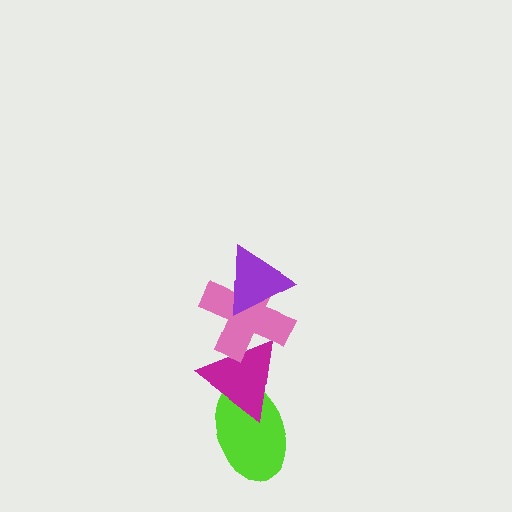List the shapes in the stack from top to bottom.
From top to bottom: the purple triangle, the pink cross, the magenta triangle, the lime ellipse.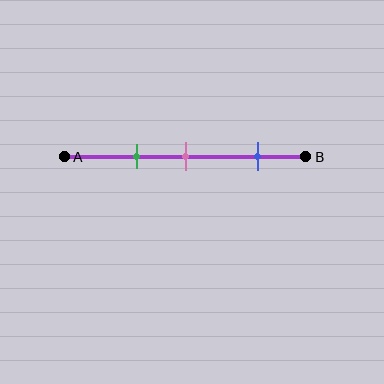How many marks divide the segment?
There are 3 marks dividing the segment.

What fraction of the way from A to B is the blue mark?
The blue mark is approximately 80% (0.8) of the way from A to B.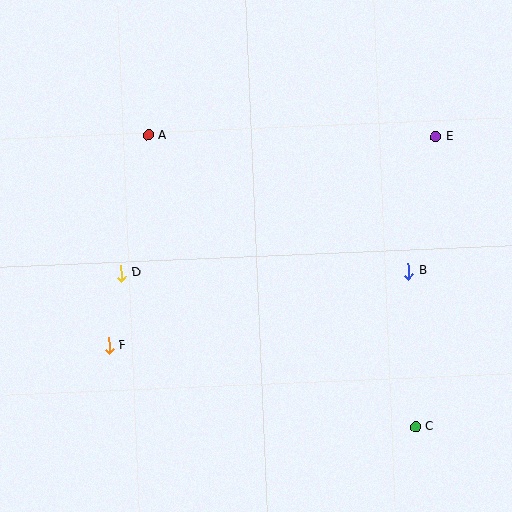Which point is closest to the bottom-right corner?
Point C is closest to the bottom-right corner.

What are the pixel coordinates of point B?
Point B is at (409, 271).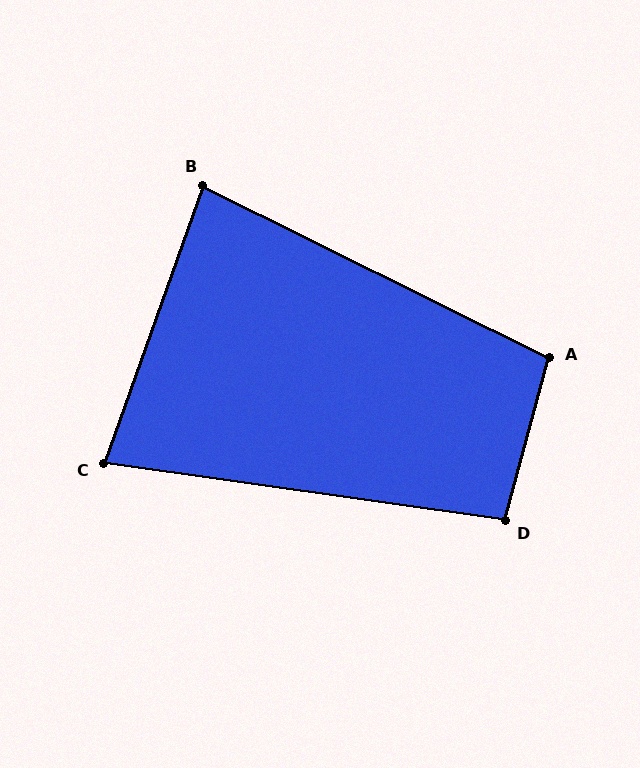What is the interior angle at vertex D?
Approximately 97 degrees (obtuse).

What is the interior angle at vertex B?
Approximately 83 degrees (acute).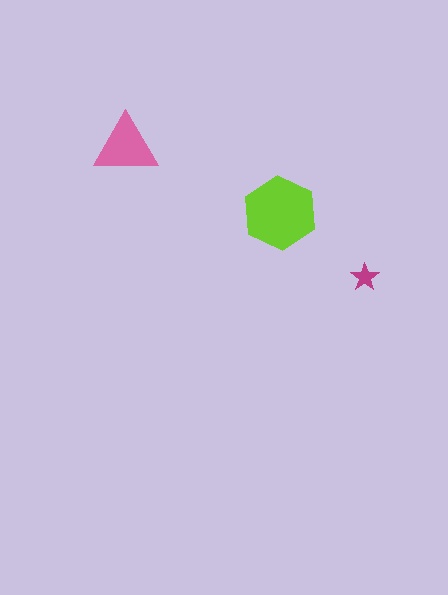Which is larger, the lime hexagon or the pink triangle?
The lime hexagon.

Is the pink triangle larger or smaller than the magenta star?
Larger.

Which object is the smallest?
The magenta star.